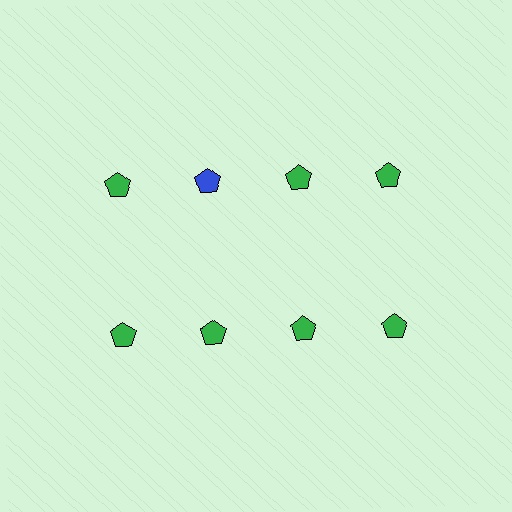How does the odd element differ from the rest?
It has a different color: blue instead of green.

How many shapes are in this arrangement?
There are 8 shapes arranged in a grid pattern.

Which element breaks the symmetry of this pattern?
The blue pentagon in the top row, second from left column breaks the symmetry. All other shapes are green pentagons.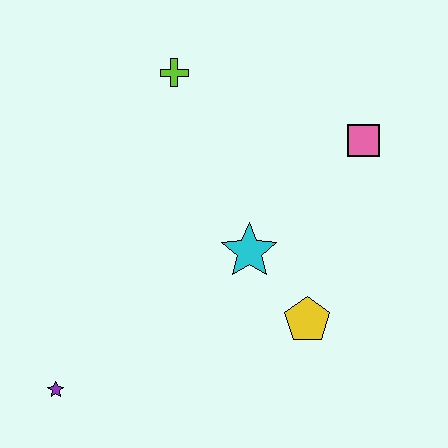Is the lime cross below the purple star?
No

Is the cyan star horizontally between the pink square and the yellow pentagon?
No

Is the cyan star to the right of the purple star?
Yes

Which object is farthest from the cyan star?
The purple star is farthest from the cyan star.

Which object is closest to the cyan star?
The yellow pentagon is closest to the cyan star.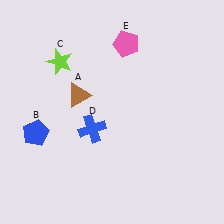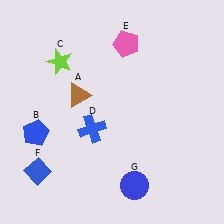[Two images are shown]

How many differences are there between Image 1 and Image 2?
There are 2 differences between the two images.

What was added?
A blue diamond (F), a blue circle (G) were added in Image 2.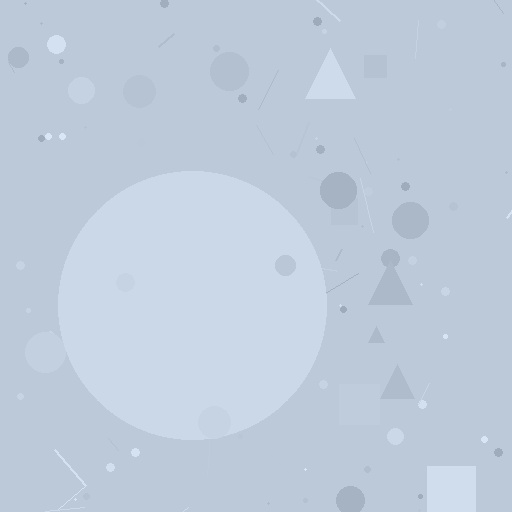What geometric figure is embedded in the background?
A circle is embedded in the background.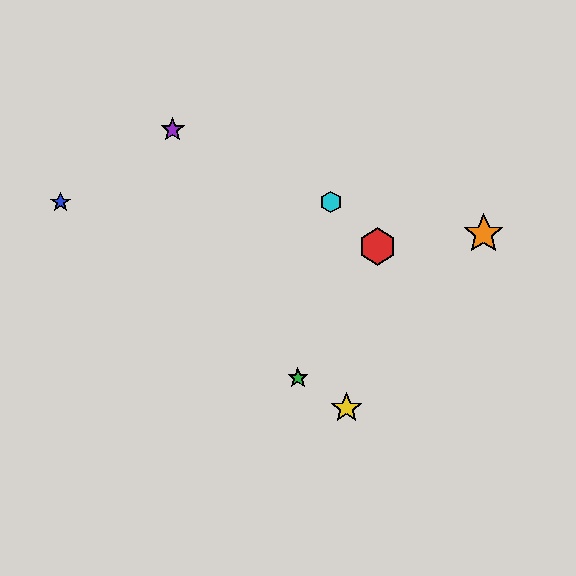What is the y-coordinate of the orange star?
The orange star is at y≈234.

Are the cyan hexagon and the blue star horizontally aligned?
Yes, both are at y≈202.